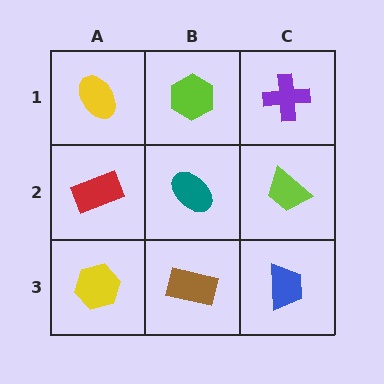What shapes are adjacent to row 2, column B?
A lime hexagon (row 1, column B), a brown rectangle (row 3, column B), a red rectangle (row 2, column A), a lime trapezoid (row 2, column C).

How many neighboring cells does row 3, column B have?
3.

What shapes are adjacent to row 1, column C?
A lime trapezoid (row 2, column C), a lime hexagon (row 1, column B).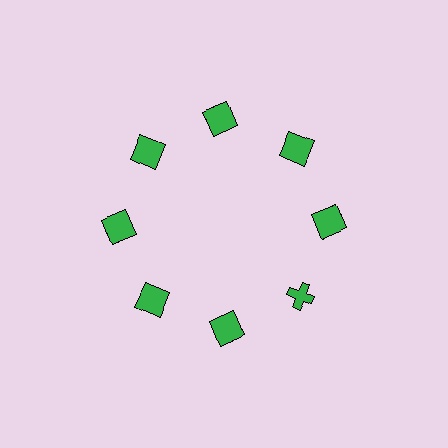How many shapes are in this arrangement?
There are 8 shapes arranged in a ring pattern.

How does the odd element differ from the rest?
It has a different shape: cross instead of square.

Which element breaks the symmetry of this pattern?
The green cross at roughly the 4 o'clock position breaks the symmetry. All other shapes are green squares.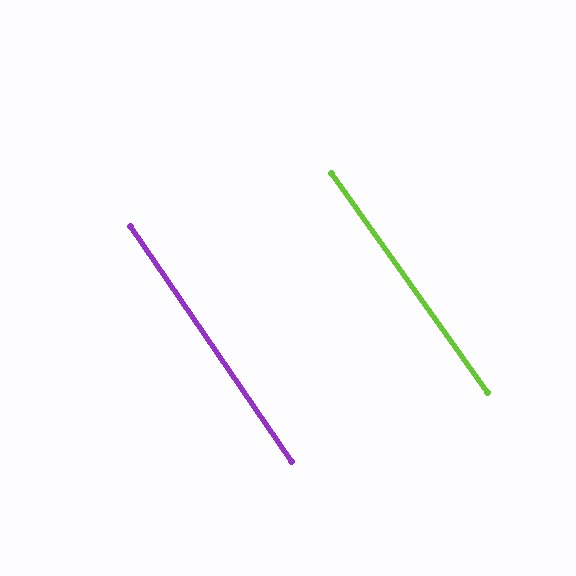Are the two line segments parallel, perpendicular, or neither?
Parallel — their directions differ by only 1.2°.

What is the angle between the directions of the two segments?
Approximately 1 degree.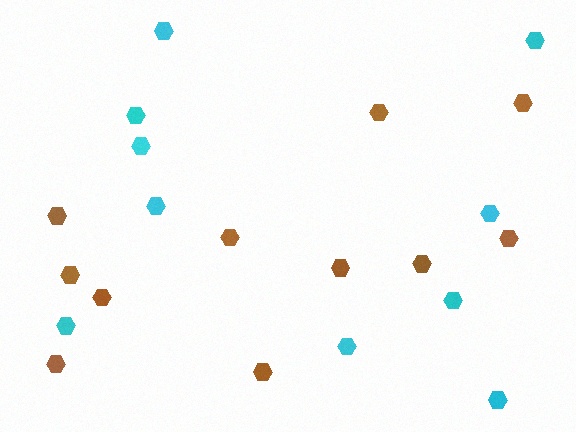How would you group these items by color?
There are 2 groups: one group of brown hexagons (11) and one group of cyan hexagons (10).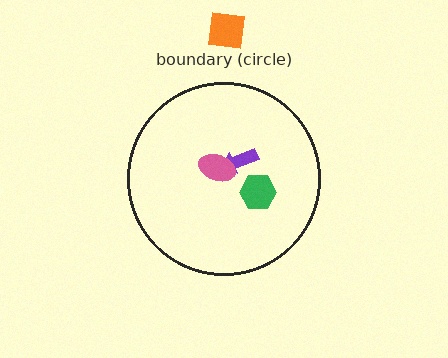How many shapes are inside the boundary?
3 inside, 1 outside.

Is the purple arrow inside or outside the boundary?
Inside.